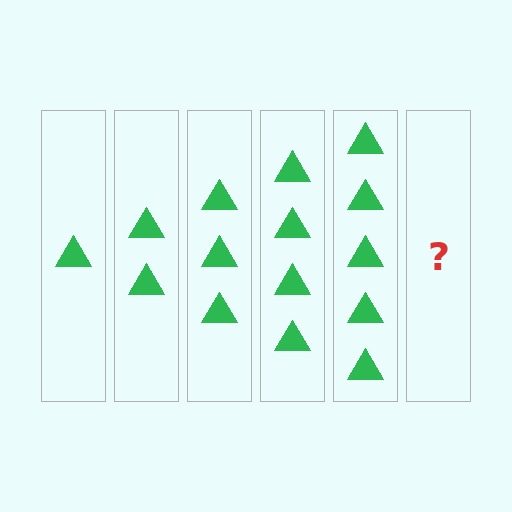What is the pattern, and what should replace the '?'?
The pattern is that each step adds one more triangle. The '?' should be 6 triangles.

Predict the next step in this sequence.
The next step is 6 triangles.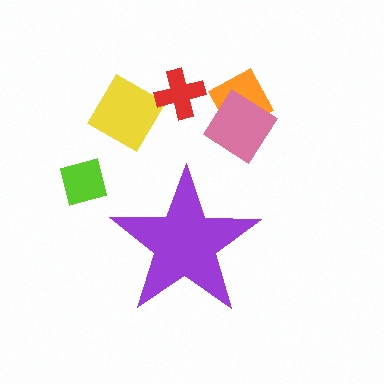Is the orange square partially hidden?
No, the orange square is fully visible.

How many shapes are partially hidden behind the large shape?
0 shapes are partially hidden.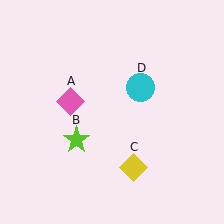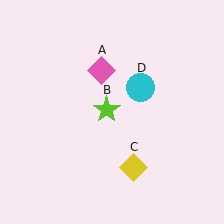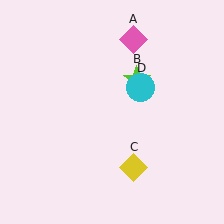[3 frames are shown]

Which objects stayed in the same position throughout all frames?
Yellow diamond (object C) and cyan circle (object D) remained stationary.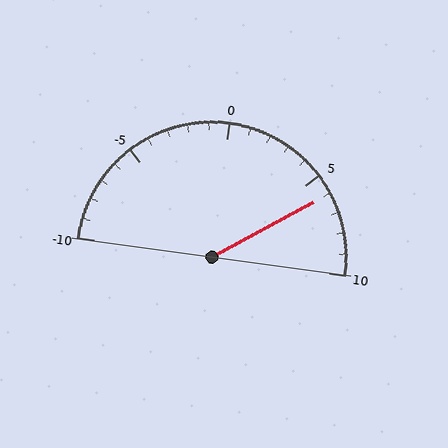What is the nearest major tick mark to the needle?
The nearest major tick mark is 5.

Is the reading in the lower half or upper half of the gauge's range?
The reading is in the upper half of the range (-10 to 10).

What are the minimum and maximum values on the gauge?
The gauge ranges from -10 to 10.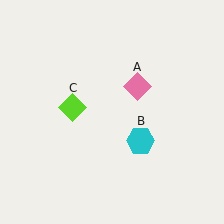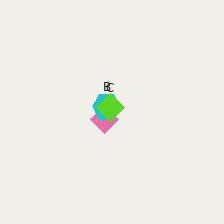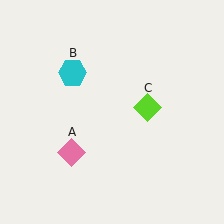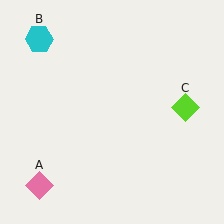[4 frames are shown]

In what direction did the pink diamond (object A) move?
The pink diamond (object A) moved down and to the left.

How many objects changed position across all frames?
3 objects changed position: pink diamond (object A), cyan hexagon (object B), lime diamond (object C).